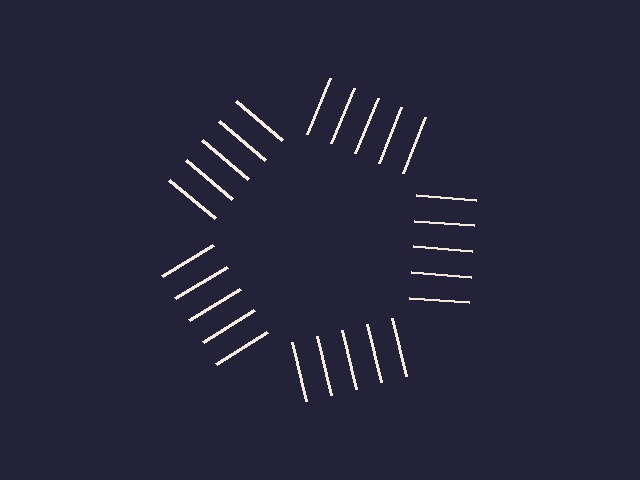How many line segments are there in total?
25 — 5 along each of the 5 edges.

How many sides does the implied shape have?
5 sides — the line-ends trace a pentagon.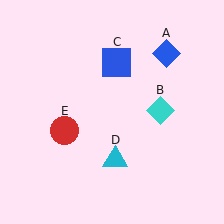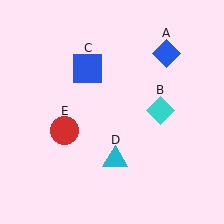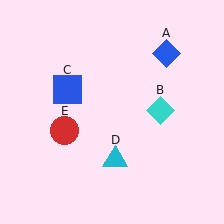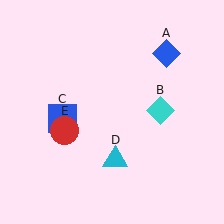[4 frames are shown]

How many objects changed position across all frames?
1 object changed position: blue square (object C).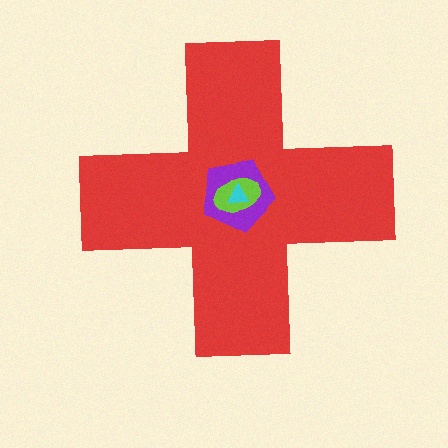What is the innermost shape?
The cyan triangle.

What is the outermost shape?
The red cross.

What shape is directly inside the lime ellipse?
The cyan triangle.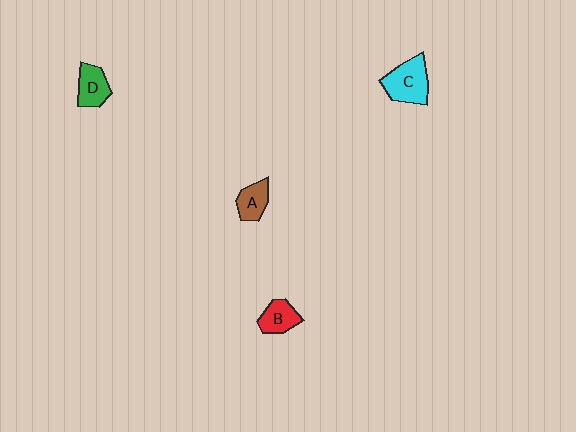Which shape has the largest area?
Shape C (cyan).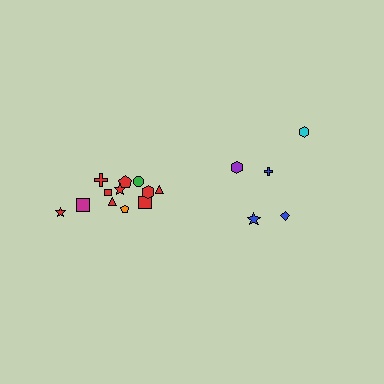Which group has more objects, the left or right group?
The left group.